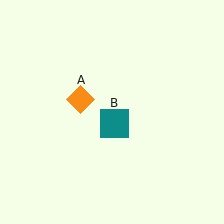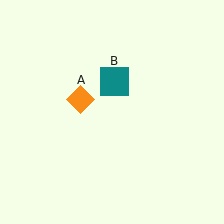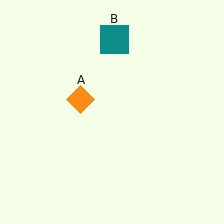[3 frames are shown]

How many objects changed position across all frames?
1 object changed position: teal square (object B).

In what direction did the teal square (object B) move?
The teal square (object B) moved up.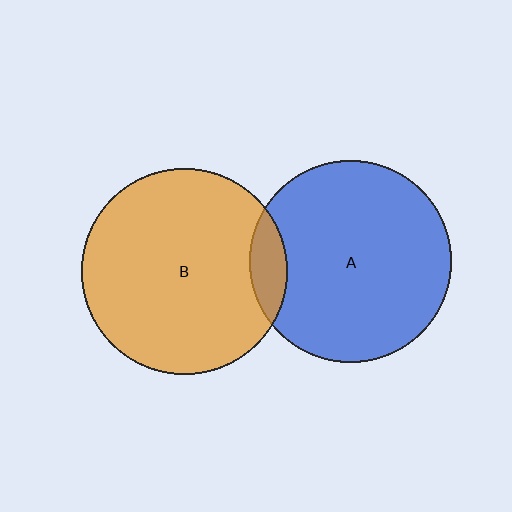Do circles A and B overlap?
Yes.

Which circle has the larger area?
Circle B (orange).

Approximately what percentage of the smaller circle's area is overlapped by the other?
Approximately 10%.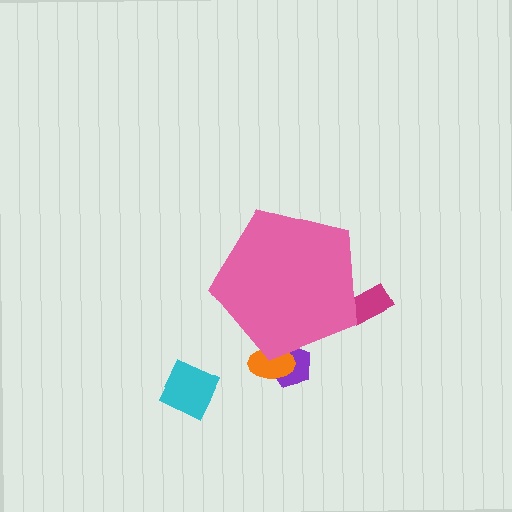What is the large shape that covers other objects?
A pink pentagon.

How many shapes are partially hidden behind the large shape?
3 shapes are partially hidden.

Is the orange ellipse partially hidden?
Yes, the orange ellipse is partially hidden behind the pink pentagon.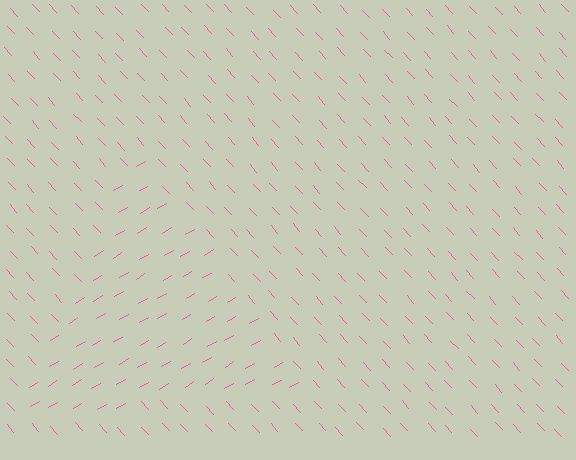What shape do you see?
I see a triangle.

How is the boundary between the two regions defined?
The boundary is defined purely by a change in line orientation (approximately 78 degrees difference). All lines are the same color and thickness.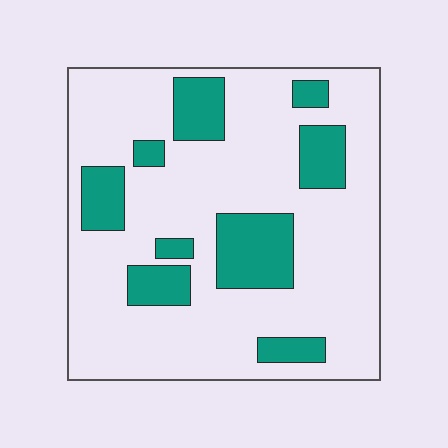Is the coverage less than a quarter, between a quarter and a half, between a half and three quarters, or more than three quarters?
Less than a quarter.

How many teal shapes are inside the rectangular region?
9.